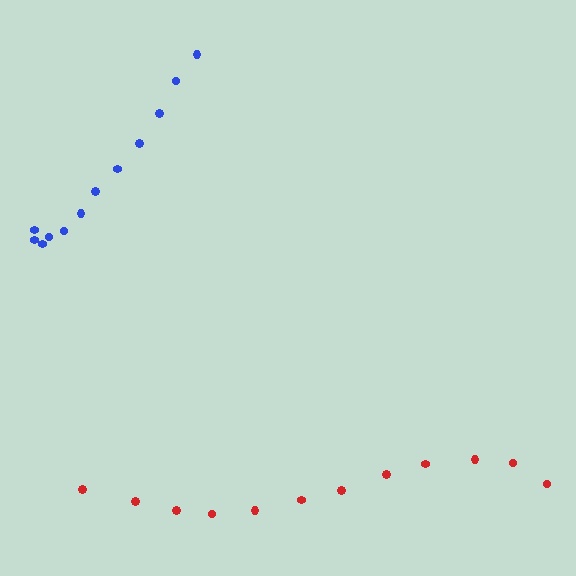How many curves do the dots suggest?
There are 2 distinct paths.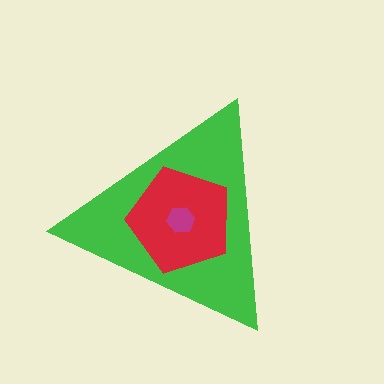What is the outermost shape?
The green triangle.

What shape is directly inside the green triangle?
The red pentagon.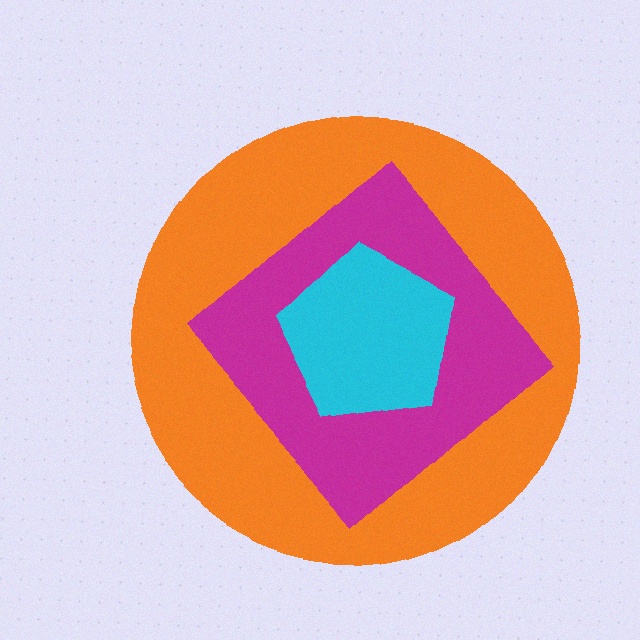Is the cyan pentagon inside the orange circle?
Yes.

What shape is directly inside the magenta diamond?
The cyan pentagon.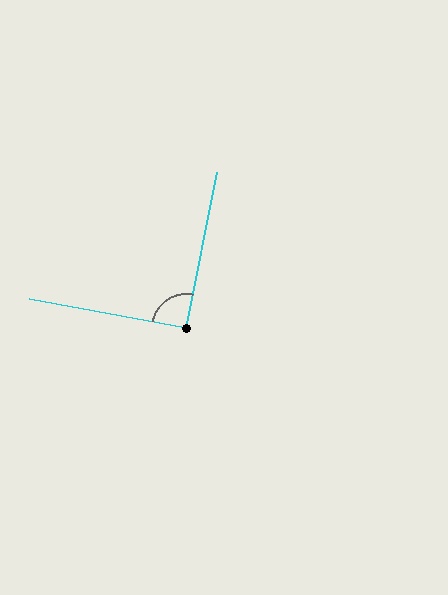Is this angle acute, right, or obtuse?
It is approximately a right angle.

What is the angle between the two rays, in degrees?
Approximately 91 degrees.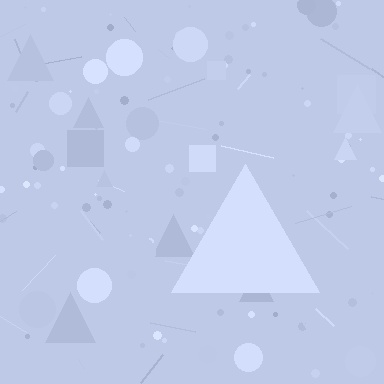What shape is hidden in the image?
A triangle is hidden in the image.